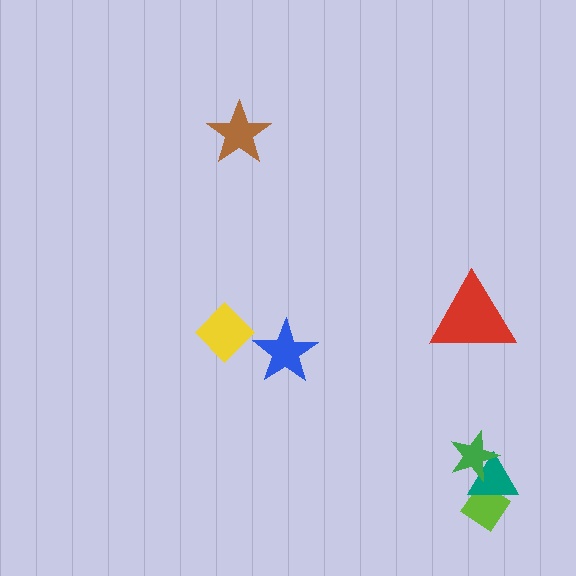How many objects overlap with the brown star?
0 objects overlap with the brown star.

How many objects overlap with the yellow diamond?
0 objects overlap with the yellow diamond.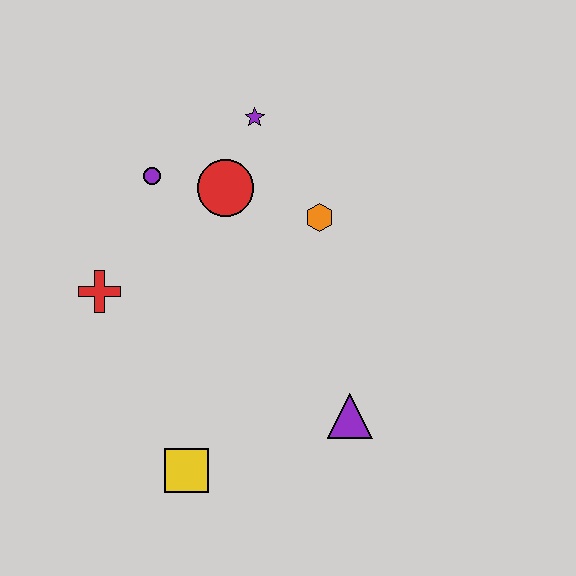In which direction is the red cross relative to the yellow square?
The red cross is above the yellow square.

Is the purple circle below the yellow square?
No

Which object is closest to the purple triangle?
The yellow square is closest to the purple triangle.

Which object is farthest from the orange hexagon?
The yellow square is farthest from the orange hexagon.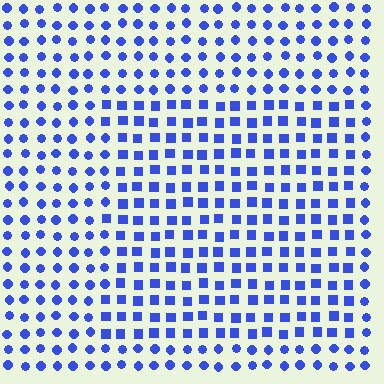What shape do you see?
I see a rectangle.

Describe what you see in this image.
The image is filled with small blue elements arranged in a uniform grid. A rectangle-shaped region contains squares, while the surrounding area contains circles. The boundary is defined purely by the change in element shape.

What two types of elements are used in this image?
The image uses squares inside the rectangle region and circles outside it.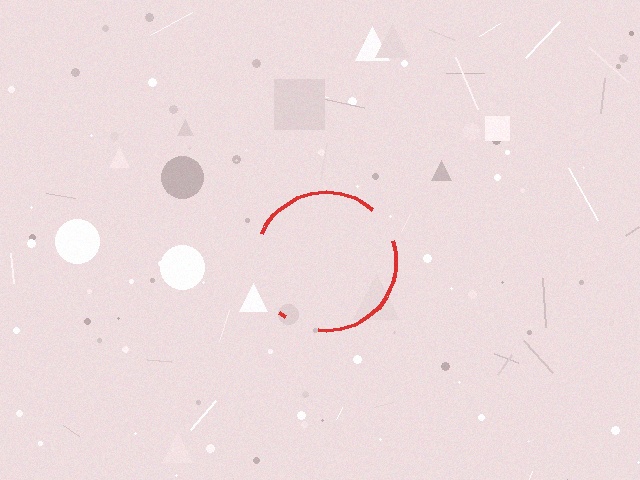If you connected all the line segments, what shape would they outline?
They would outline a circle.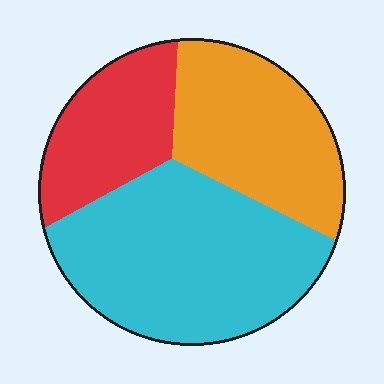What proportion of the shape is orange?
Orange covers about 30% of the shape.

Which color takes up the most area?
Cyan, at roughly 45%.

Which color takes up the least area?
Red, at roughly 20%.